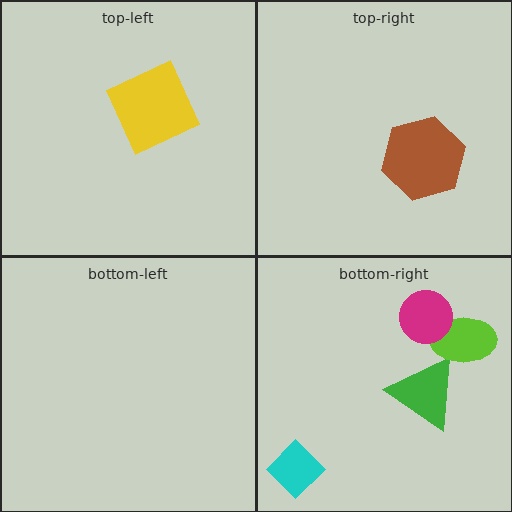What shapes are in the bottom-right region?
The cyan diamond, the green triangle, the lime ellipse, the magenta circle.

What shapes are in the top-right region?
The brown hexagon.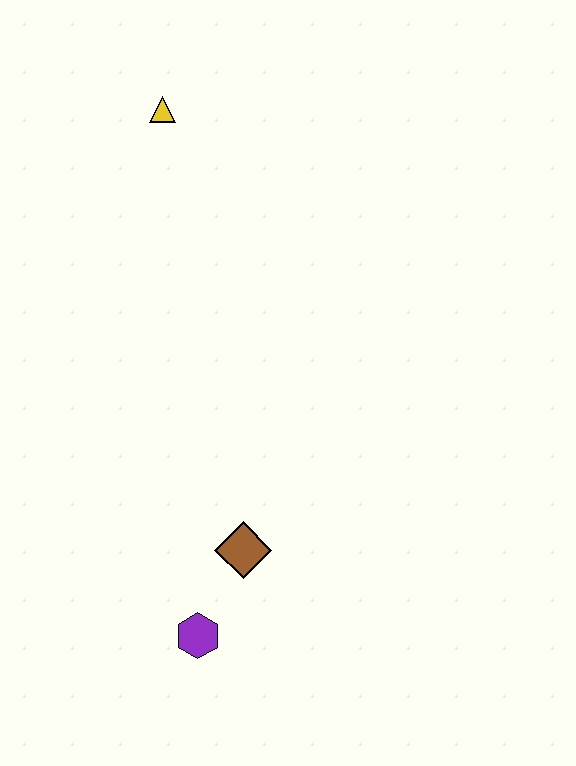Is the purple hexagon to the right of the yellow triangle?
Yes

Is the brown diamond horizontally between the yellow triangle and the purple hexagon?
No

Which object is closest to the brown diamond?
The purple hexagon is closest to the brown diamond.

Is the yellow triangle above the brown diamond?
Yes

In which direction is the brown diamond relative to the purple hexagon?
The brown diamond is above the purple hexagon.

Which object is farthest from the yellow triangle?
The purple hexagon is farthest from the yellow triangle.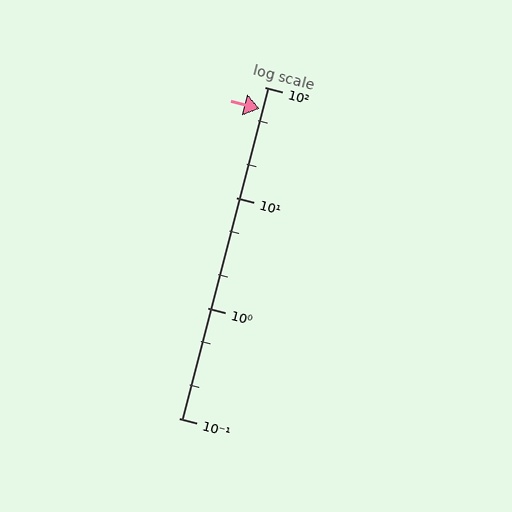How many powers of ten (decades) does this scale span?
The scale spans 3 decades, from 0.1 to 100.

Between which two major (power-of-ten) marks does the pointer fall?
The pointer is between 10 and 100.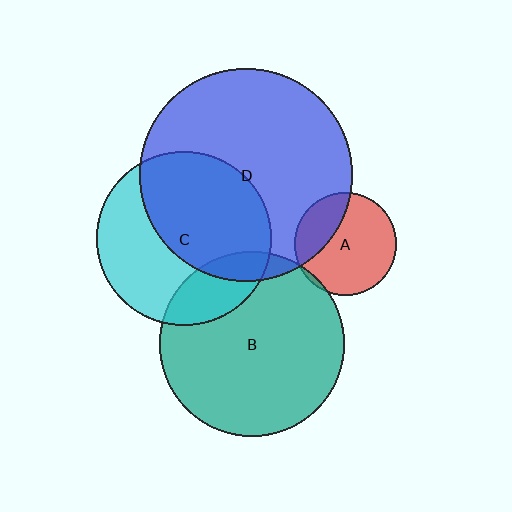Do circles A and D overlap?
Yes.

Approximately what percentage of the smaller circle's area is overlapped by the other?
Approximately 30%.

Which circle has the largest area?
Circle D (blue).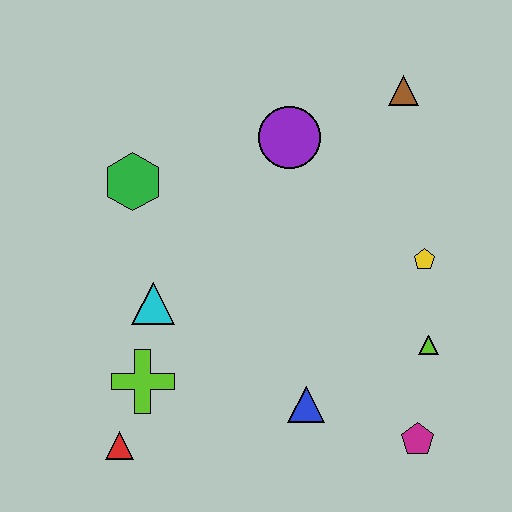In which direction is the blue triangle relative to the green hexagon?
The blue triangle is below the green hexagon.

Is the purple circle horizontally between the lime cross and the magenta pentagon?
Yes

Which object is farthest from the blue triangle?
The brown triangle is farthest from the blue triangle.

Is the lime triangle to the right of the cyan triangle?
Yes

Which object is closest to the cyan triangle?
The lime cross is closest to the cyan triangle.